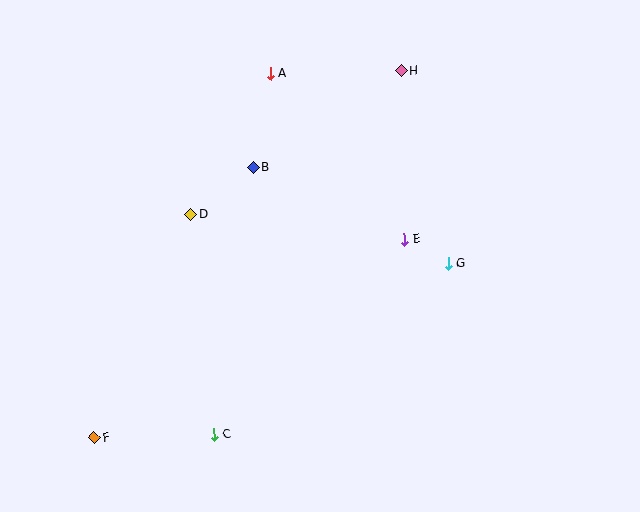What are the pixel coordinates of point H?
Point H is at (402, 71).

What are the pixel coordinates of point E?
Point E is at (405, 239).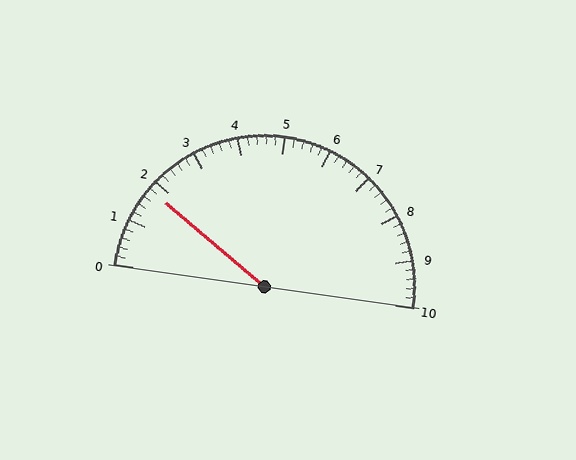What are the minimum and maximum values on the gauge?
The gauge ranges from 0 to 10.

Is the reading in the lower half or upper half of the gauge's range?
The reading is in the lower half of the range (0 to 10).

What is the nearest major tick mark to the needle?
The nearest major tick mark is 2.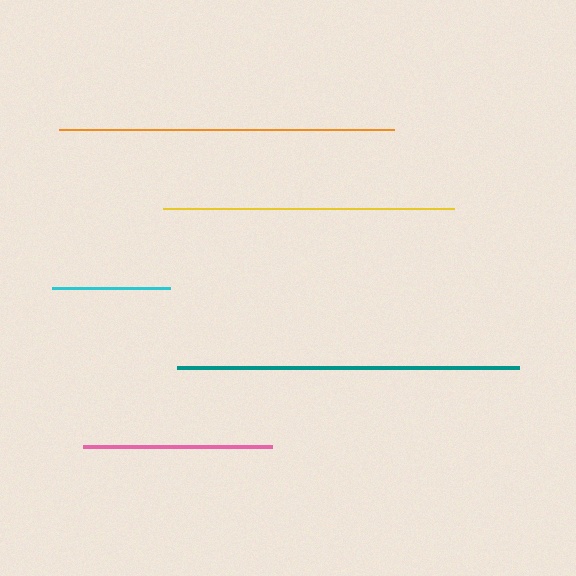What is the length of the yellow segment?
The yellow segment is approximately 290 pixels long.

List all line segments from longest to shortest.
From longest to shortest: teal, orange, yellow, pink, cyan.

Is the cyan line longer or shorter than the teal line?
The teal line is longer than the cyan line.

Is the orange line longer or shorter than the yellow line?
The orange line is longer than the yellow line.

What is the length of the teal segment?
The teal segment is approximately 343 pixels long.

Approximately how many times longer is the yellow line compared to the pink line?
The yellow line is approximately 1.5 times the length of the pink line.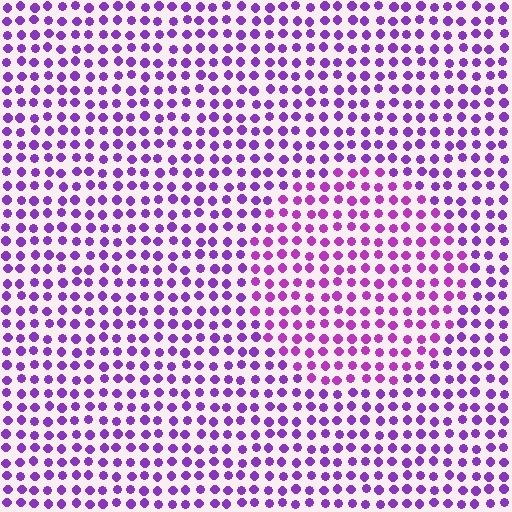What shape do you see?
I see a circle.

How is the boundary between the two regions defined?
The boundary is defined purely by a slight shift in hue (about 22 degrees). Spacing, size, and orientation are identical on both sides.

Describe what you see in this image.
The image is filled with small purple elements in a uniform arrangement. A circle-shaped region is visible where the elements are tinted to a slightly different hue, forming a subtle color boundary.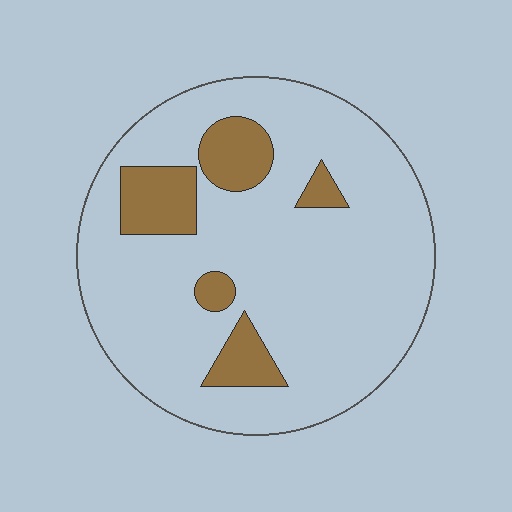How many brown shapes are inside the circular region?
5.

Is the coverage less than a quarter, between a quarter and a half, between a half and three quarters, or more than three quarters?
Less than a quarter.